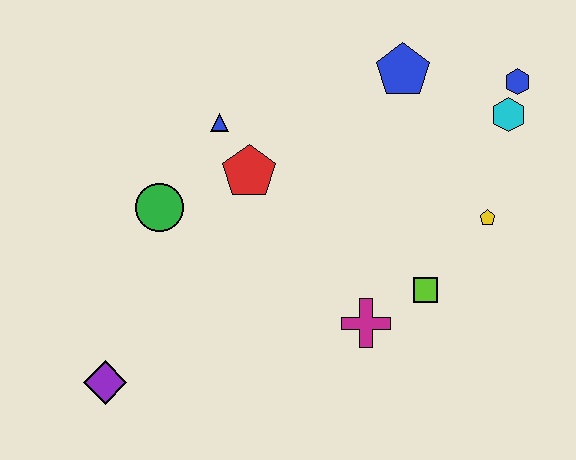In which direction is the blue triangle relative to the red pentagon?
The blue triangle is above the red pentagon.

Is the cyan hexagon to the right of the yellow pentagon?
Yes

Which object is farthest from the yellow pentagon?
The purple diamond is farthest from the yellow pentagon.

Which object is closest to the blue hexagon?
The cyan hexagon is closest to the blue hexagon.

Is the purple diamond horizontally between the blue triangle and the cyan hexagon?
No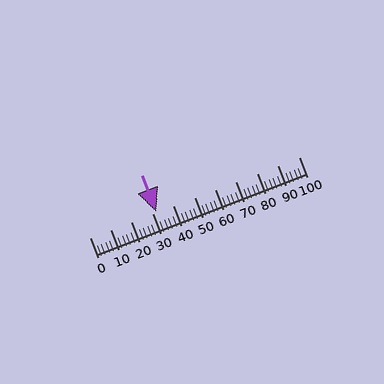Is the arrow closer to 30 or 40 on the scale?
The arrow is closer to 30.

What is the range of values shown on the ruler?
The ruler shows values from 0 to 100.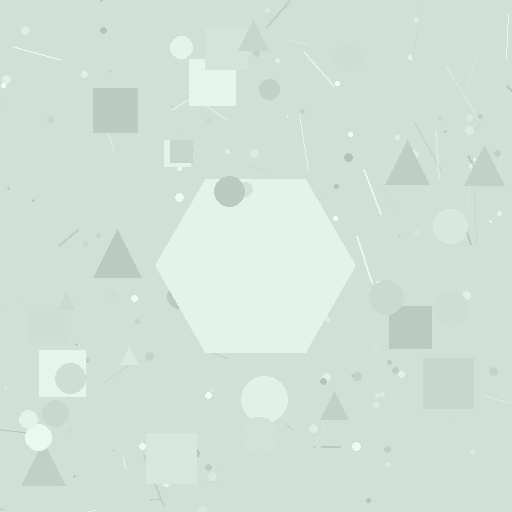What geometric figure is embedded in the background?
A hexagon is embedded in the background.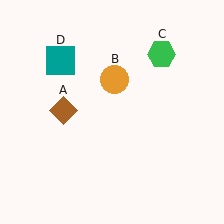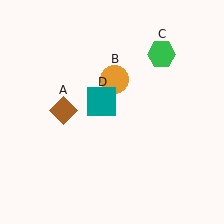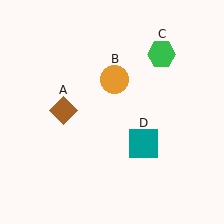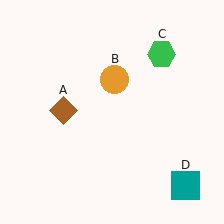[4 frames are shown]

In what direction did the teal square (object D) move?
The teal square (object D) moved down and to the right.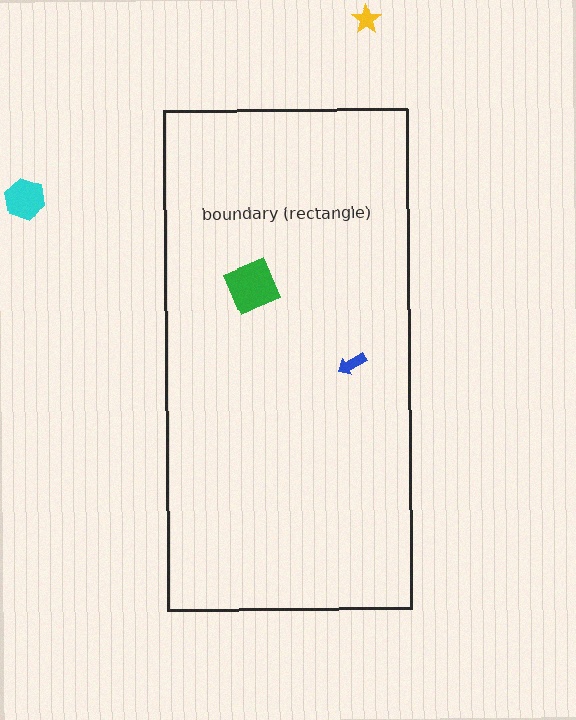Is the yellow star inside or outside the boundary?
Outside.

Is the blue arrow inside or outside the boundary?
Inside.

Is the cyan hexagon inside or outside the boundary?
Outside.